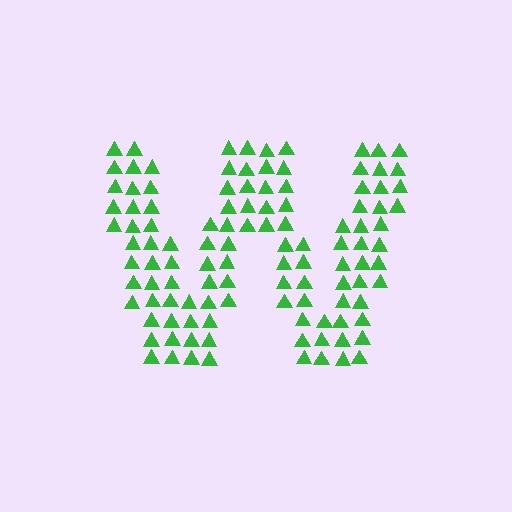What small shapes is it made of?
It is made of small triangles.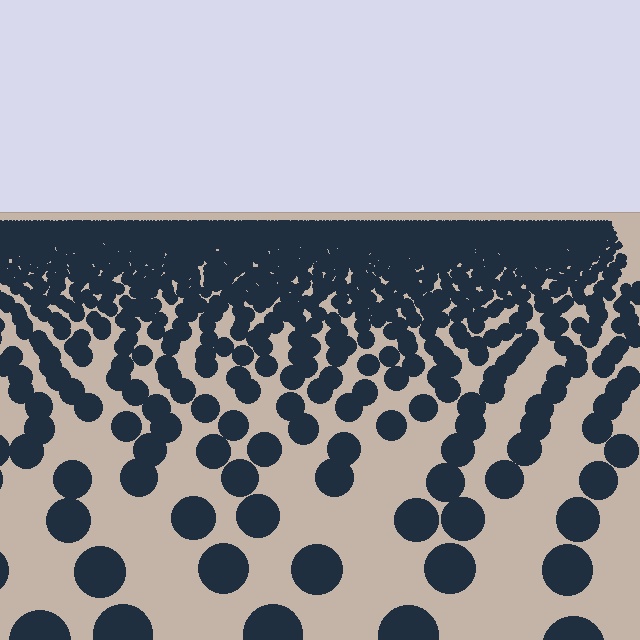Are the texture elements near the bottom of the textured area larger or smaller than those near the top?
Larger. Near the bottom, elements are closer to the viewer and appear at a bigger on-screen size.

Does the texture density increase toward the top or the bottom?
Density increases toward the top.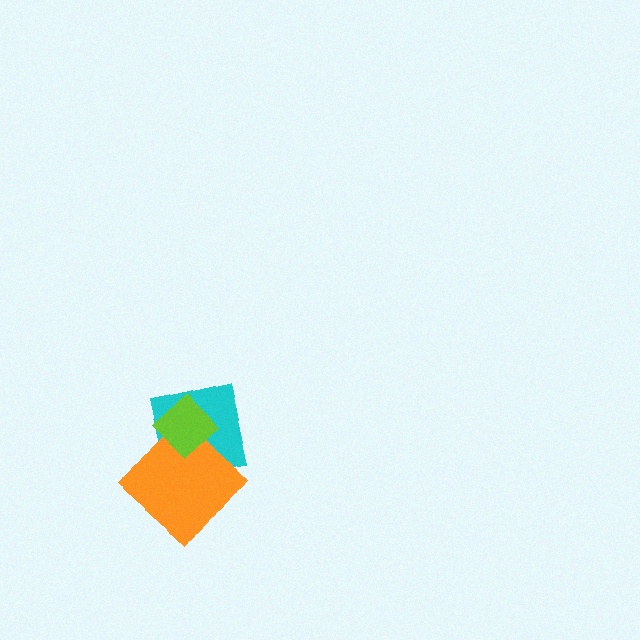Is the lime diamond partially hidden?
No, no other shape covers it.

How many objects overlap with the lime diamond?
2 objects overlap with the lime diamond.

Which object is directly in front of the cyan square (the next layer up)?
The orange diamond is directly in front of the cyan square.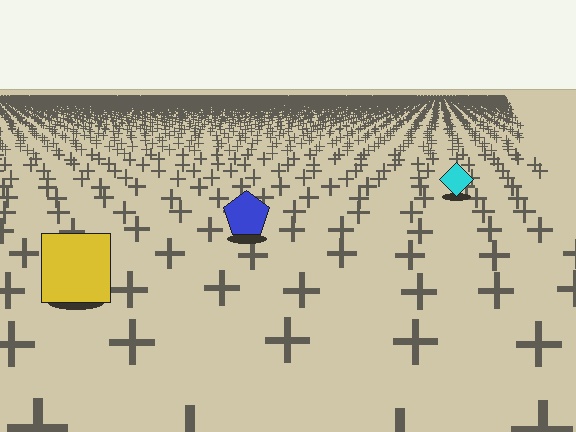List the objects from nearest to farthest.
From nearest to farthest: the yellow square, the blue pentagon, the cyan diamond.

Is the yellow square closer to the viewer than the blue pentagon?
Yes. The yellow square is closer — you can tell from the texture gradient: the ground texture is coarser near it.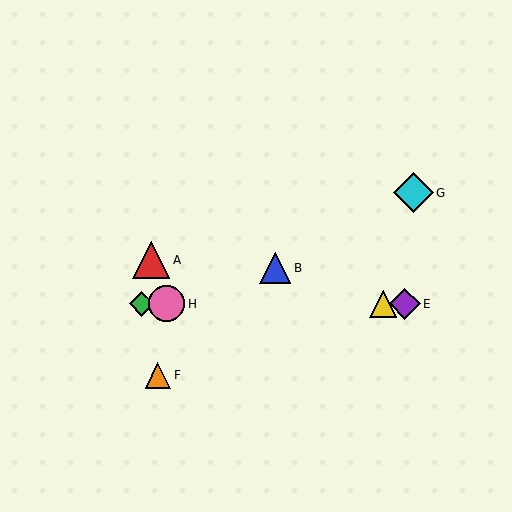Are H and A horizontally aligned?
No, H is at y≈304 and A is at y≈260.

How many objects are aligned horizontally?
4 objects (C, D, E, H) are aligned horizontally.